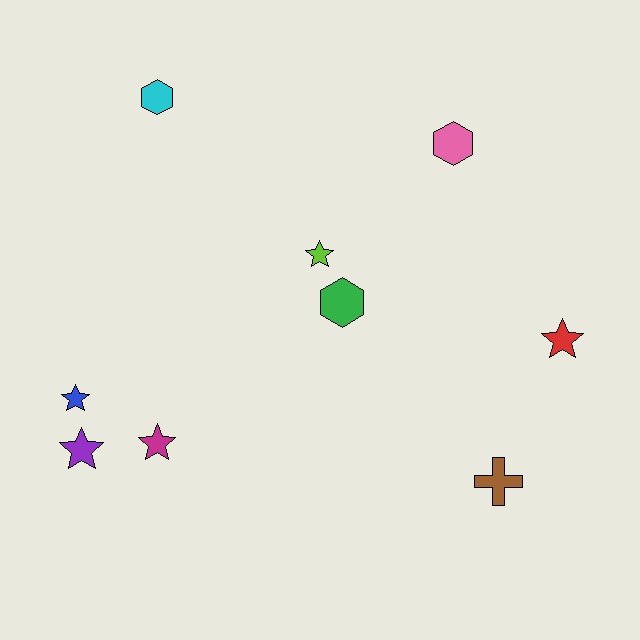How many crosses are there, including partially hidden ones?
There is 1 cross.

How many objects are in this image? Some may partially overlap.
There are 9 objects.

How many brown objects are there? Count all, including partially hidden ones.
There is 1 brown object.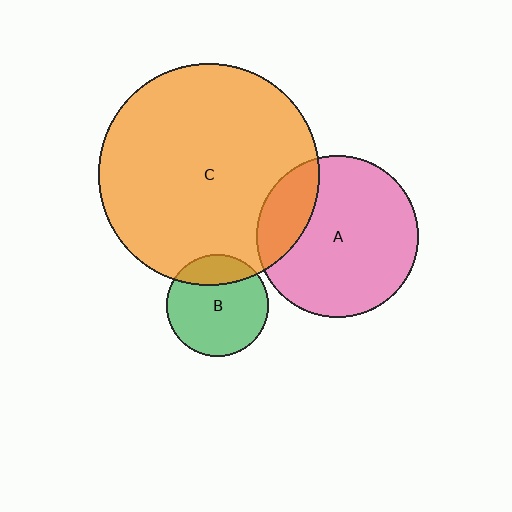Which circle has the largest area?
Circle C (orange).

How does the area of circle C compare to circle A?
Approximately 1.9 times.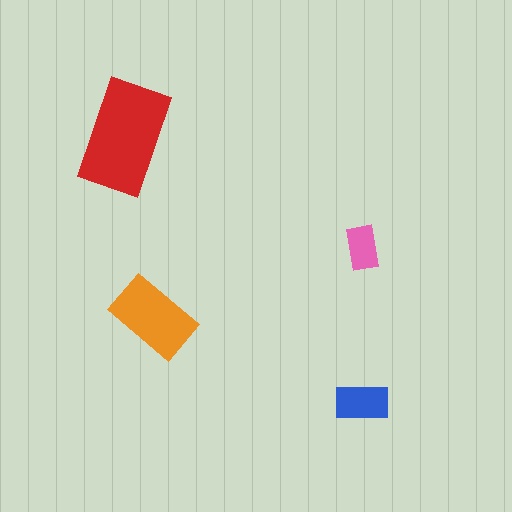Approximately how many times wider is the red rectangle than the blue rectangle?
About 2 times wider.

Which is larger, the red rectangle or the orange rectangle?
The red one.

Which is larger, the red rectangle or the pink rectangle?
The red one.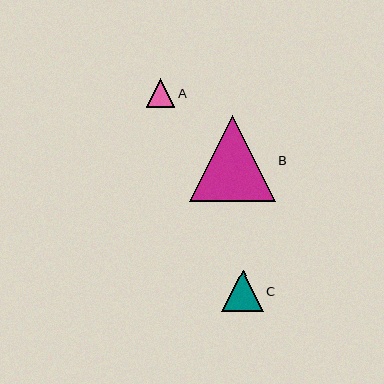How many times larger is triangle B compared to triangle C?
Triangle B is approximately 2.1 times the size of triangle C.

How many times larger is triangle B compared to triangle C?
Triangle B is approximately 2.1 times the size of triangle C.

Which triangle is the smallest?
Triangle A is the smallest with a size of approximately 29 pixels.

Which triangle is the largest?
Triangle B is the largest with a size of approximately 86 pixels.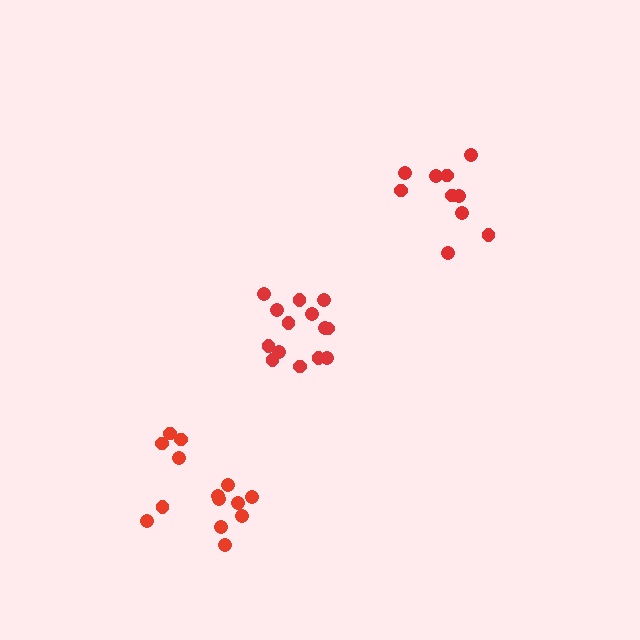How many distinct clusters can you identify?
There are 3 distinct clusters.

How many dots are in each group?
Group 1: 14 dots, Group 2: 14 dots, Group 3: 10 dots (38 total).